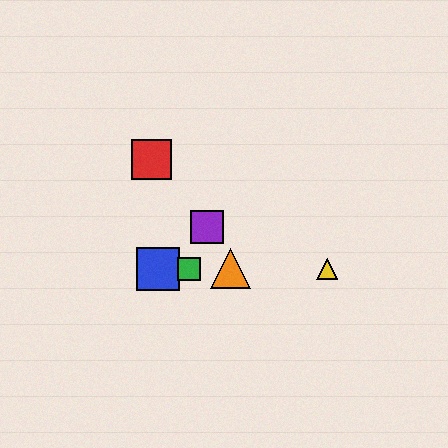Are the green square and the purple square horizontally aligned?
No, the green square is at y≈269 and the purple square is at y≈227.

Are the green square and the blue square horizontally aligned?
Yes, both are at y≈269.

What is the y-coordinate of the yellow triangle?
The yellow triangle is at y≈269.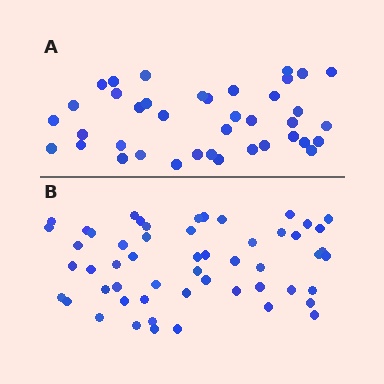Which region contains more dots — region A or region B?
Region B (the bottom region) has more dots.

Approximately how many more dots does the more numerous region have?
Region B has approximately 15 more dots than region A.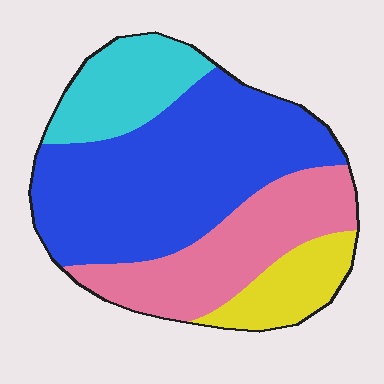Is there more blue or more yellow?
Blue.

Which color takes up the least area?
Yellow, at roughly 10%.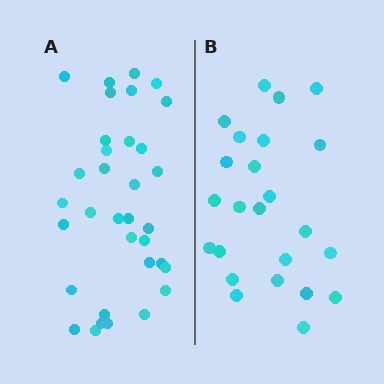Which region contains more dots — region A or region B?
Region A (the left region) has more dots.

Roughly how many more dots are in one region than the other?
Region A has roughly 10 or so more dots than region B.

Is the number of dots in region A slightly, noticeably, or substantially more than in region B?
Region A has noticeably more, but not dramatically so. The ratio is roughly 1.4 to 1.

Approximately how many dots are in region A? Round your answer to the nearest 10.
About 30 dots. (The exact count is 34, which rounds to 30.)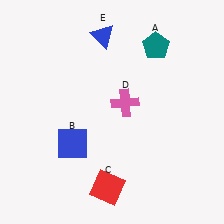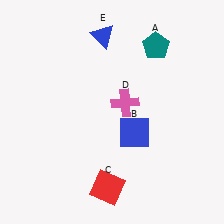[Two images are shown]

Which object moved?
The blue square (B) moved right.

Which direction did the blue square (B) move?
The blue square (B) moved right.